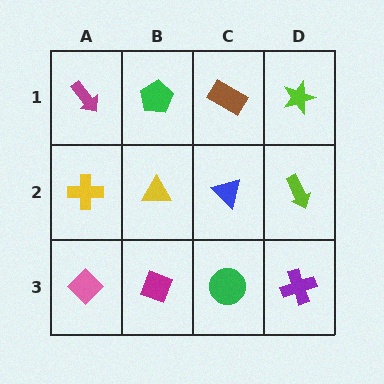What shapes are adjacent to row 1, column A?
A yellow cross (row 2, column A), a green pentagon (row 1, column B).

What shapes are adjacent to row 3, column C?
A blue triangle (row 2, column C), a magenta diamond (row 3, column B), a purple cross (row 3, column D).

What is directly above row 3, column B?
A yellow triangle.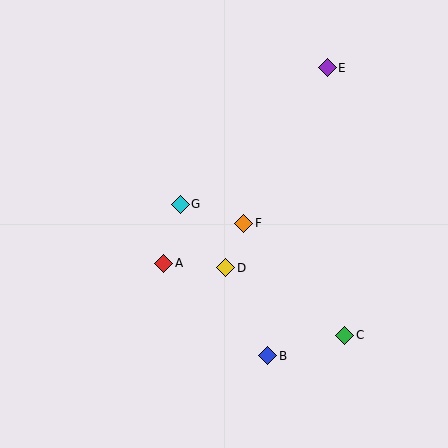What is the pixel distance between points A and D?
The distance between A and D is 62 pixels.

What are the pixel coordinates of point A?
Point A is at (164, 263).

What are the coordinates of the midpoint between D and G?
The midpoint between D and G is at (203, 236).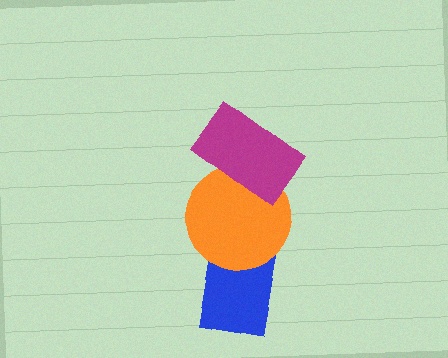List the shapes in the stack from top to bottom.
From top to bottom: the magenta rectangle, the orange circle, the blue rectangle.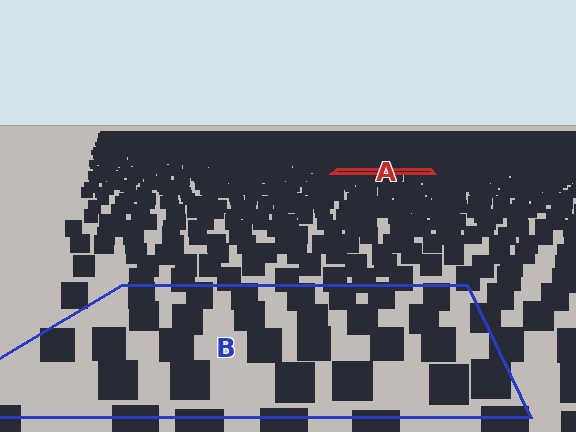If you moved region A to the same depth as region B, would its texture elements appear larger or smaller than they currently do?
They would appear larger. At a closer depth, the same texture elements are projected at a bigger on-screen size.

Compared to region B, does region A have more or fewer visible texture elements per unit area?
Region A has more texture elements per unit area — they are packed more densely because it is farther away.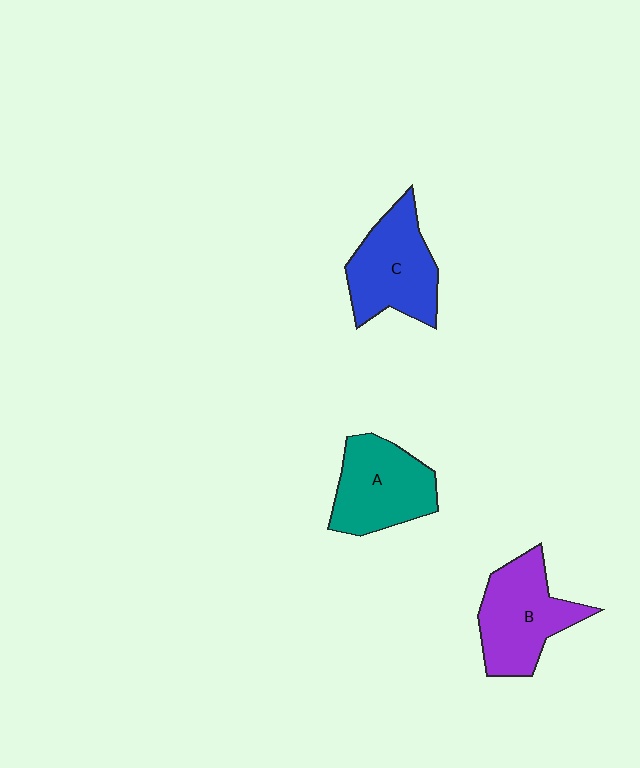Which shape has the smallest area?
Shape A (teal).